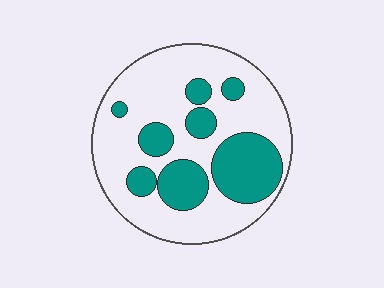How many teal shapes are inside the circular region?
8.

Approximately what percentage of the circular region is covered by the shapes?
Approximately 30%.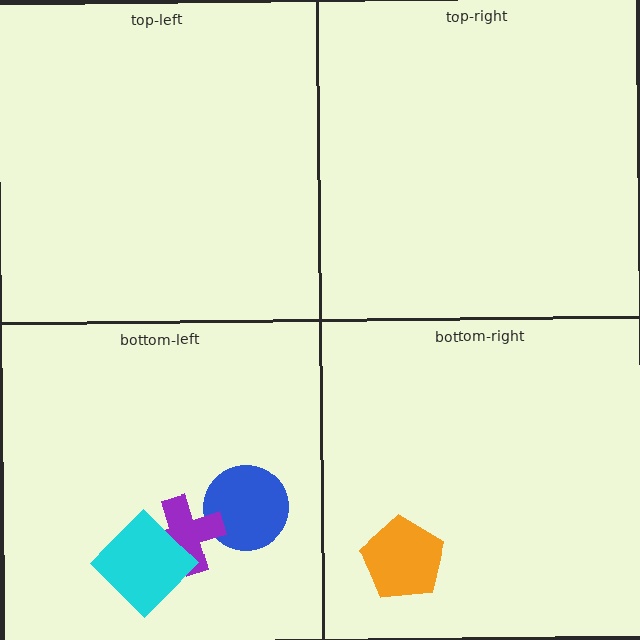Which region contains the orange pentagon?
The bottom-right region.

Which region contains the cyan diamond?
The bottom-left region.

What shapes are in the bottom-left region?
The blue circle, the purple cross, the cyan diamond.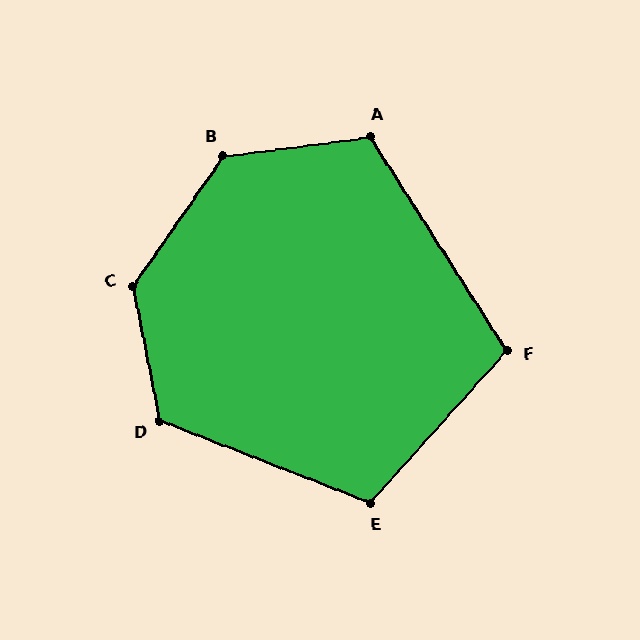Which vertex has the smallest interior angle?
F, at approximately 105 degrees.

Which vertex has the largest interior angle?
C, at approximately 134 degrees.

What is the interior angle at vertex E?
Approximately 111 degrees (obtuse).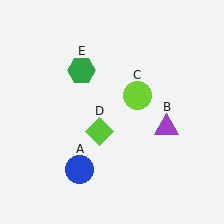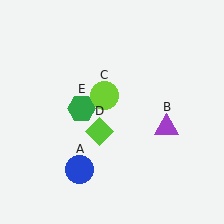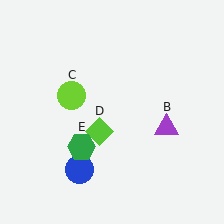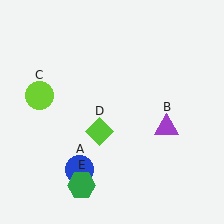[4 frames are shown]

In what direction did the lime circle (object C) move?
The lime circle (object C) moved left.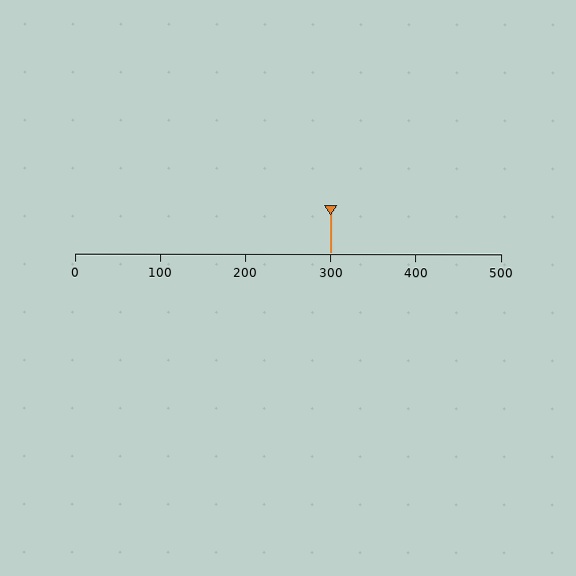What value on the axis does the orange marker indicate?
The marker indicates approximately 300.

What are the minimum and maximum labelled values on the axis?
The axis runs from 0 to 500.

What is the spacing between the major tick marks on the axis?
The major ticks are spaced 100 apart.